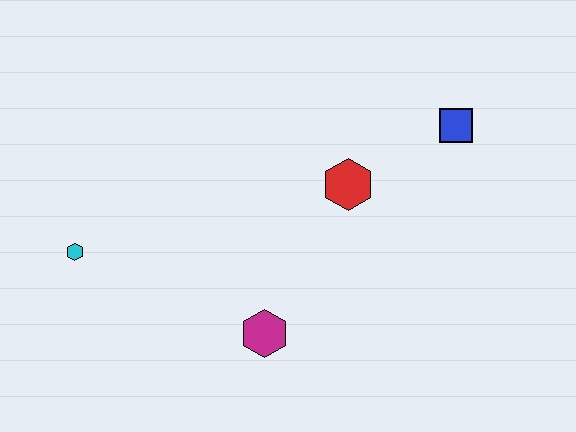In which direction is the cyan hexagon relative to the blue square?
The cyan hexagon is to the left of the blue square.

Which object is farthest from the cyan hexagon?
The blue square is farthest from the cyan hexagon.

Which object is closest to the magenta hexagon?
The red hexagon is closest to the magenta hexagon.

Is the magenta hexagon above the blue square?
No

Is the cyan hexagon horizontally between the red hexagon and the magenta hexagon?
No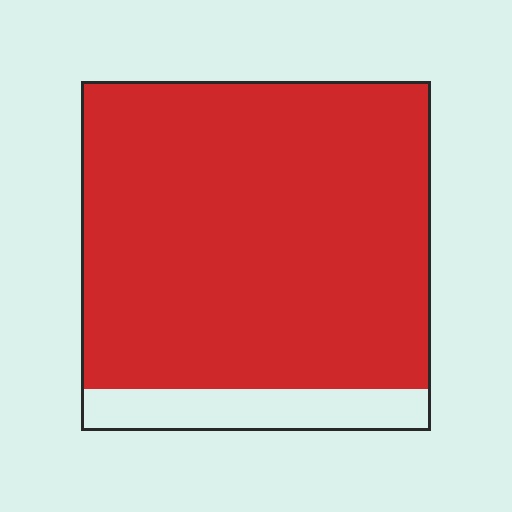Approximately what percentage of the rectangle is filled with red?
Approximately 90%.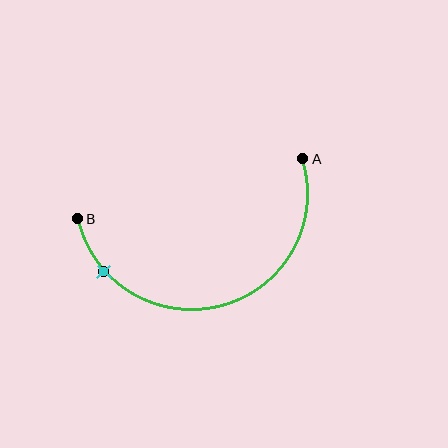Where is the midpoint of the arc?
The arc midpoint is the point on the curve farthest from the straight line joining A and B. It sits below that line.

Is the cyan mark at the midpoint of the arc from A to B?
No. The cyan mark lies on the arc but is closer to endpoint B. The arc midpoint would be at the point on the curve equidistant along the arc from both A and B.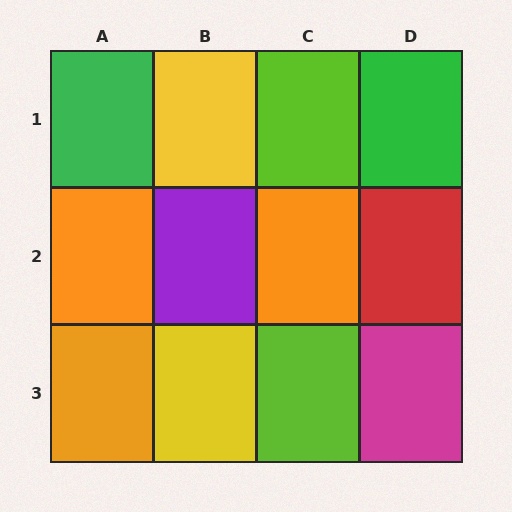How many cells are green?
2 cells are green.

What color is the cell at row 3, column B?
Yellow.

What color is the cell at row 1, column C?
Lime.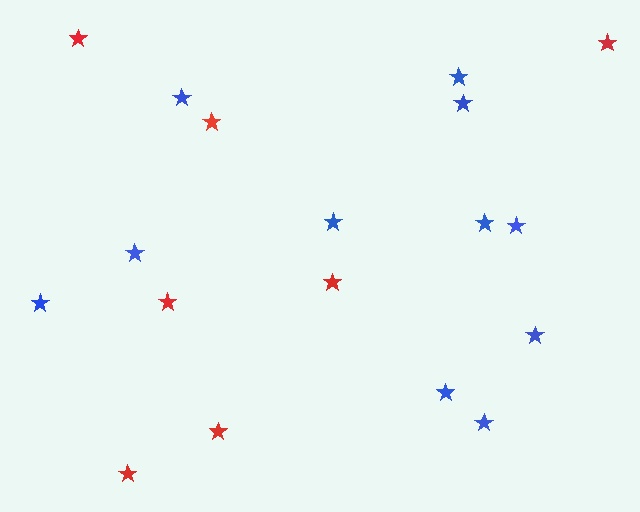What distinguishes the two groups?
There are 2 groups: one group of red stars (7) and one group of blue stars (11).